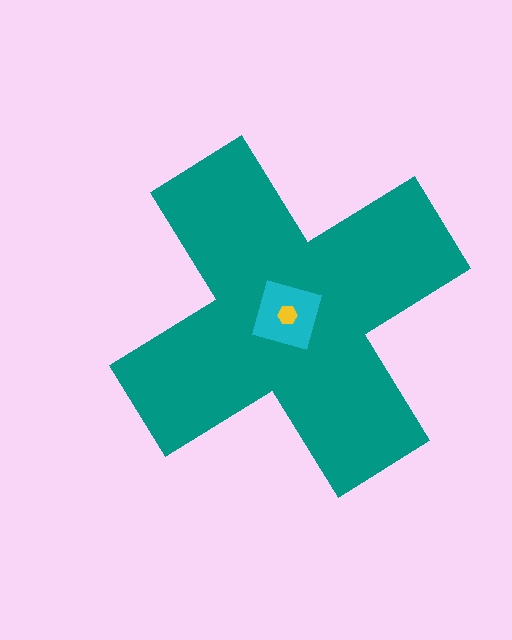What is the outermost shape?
The teal cross.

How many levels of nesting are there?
3.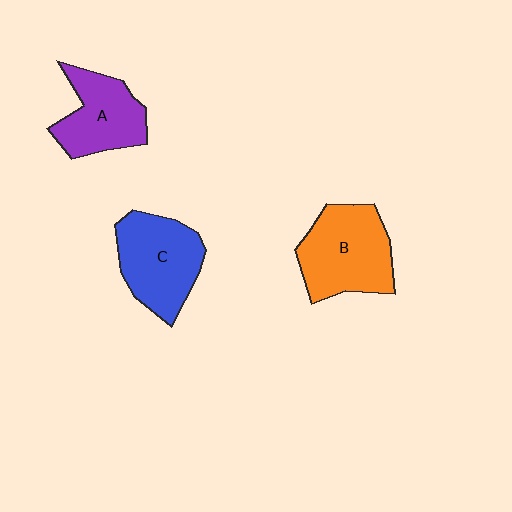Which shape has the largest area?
Shape B (orange).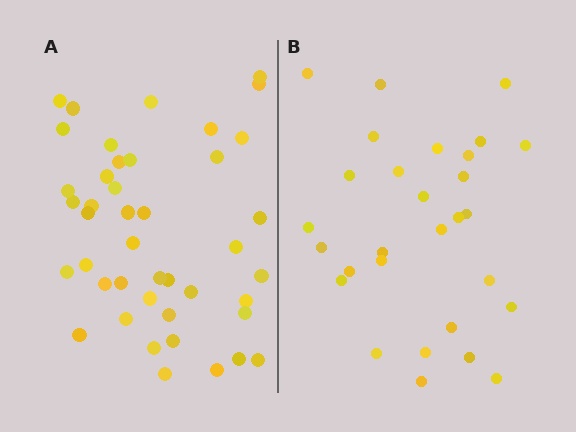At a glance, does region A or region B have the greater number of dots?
Region A (the left region) has more dots.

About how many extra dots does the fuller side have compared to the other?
Region A has approximately 15 more dots than region B.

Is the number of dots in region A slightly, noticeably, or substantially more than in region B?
Region A has substantially more. The ratio is roughly 1.5 to 1.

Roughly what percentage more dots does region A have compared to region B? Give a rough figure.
About 50% more.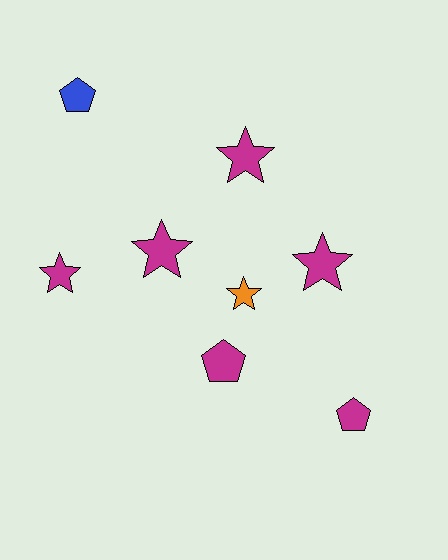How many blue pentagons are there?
There is 1 blue pentagon.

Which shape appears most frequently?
Star, with 5 objects.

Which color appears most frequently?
Magenta, with 6 objects.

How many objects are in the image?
There are 8 objects.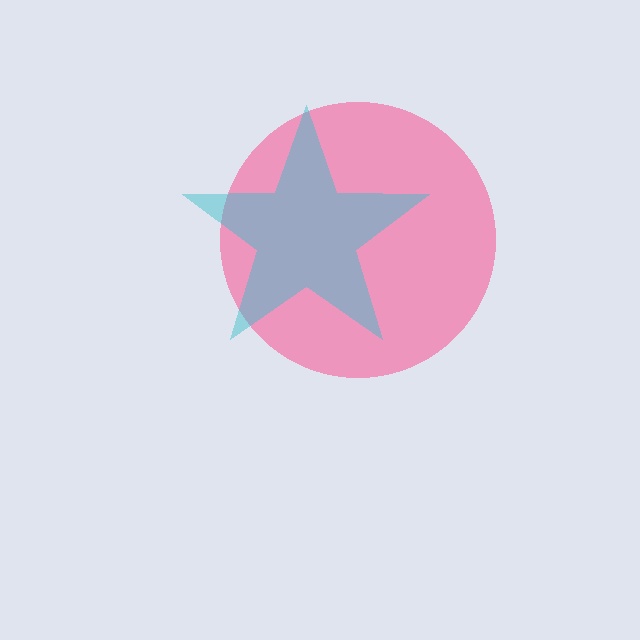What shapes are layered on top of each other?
The layered shapes are: a pink circle, a cyan star.